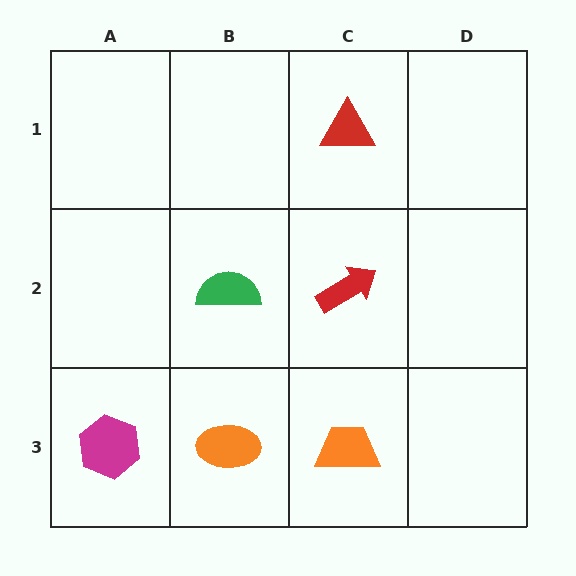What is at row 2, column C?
A red arrow.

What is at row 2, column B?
A green semicircle.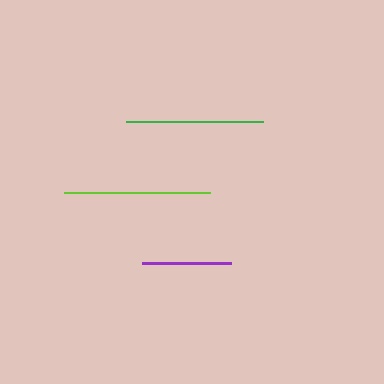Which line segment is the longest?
The lime line is the longest at approximately 146 pixels.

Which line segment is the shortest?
The purple line is the shortest at approximately 88 pixels.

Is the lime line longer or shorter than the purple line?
The lime line is longer than the purple line.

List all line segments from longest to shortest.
From longest to shortest: lime, green, purple.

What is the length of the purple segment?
The purple segment is approximately 88 pixels long.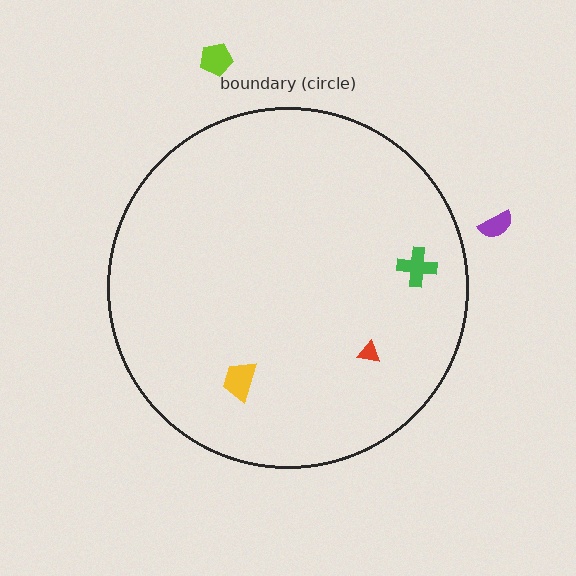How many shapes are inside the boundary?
3 inside, 2 outside.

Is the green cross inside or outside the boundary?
Inside.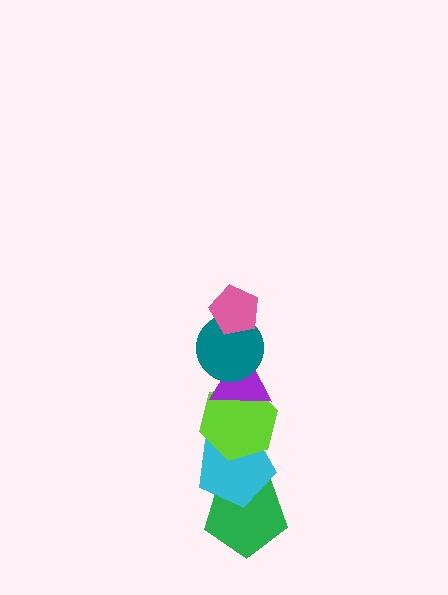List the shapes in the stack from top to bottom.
From top to bottom: the pink pentagon, the teal circle, the purple triangle, the lime hexagon, the cyan pentagon, the green pentagon.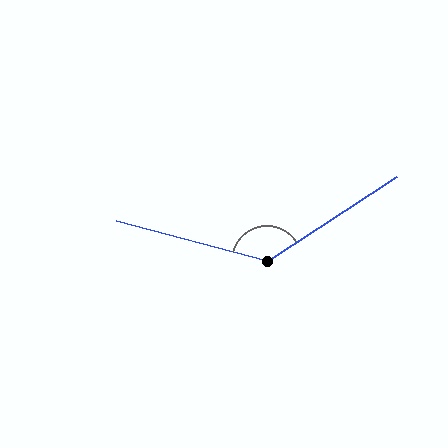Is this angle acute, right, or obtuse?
It is obtuse.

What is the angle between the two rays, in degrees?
Approximately 132 degrees.